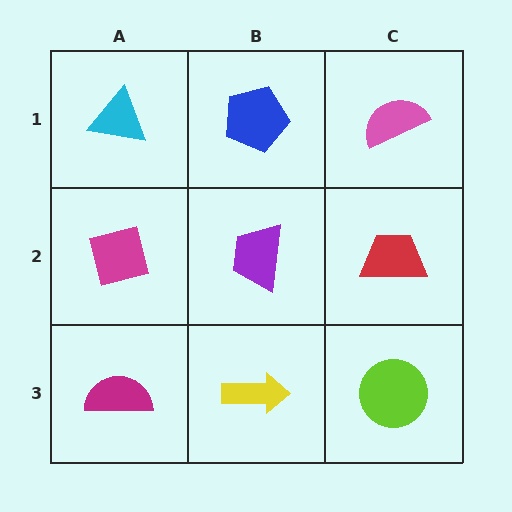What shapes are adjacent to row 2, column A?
A cyan triangle (row 1, column A), a magenta semicircle (row 3, column A), a purple trapezoid (row 2, column B).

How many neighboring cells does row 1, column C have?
2.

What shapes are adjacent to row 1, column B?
A purple trapezoid (row 2, column B), a cyan triangle (row 1, column A), a pink semicircle (row 1, column C).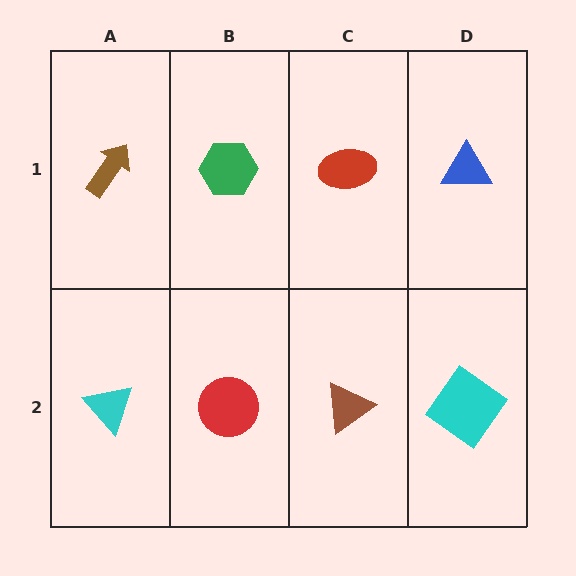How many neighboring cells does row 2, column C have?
3.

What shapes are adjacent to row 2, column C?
A red ellipse (row 1, column C), a red circle (row 2, column B), a cyan diamond (row 2, column D).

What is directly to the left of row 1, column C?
A green hexagon.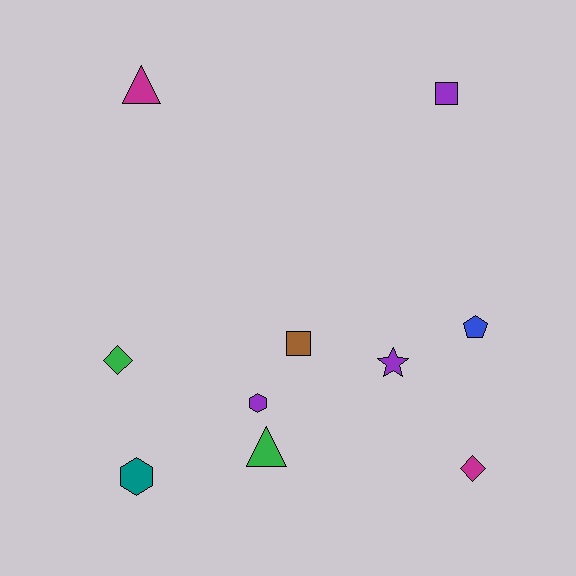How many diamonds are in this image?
There are 2 diamonds.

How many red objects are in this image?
There are no red objects.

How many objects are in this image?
There are 10 objects.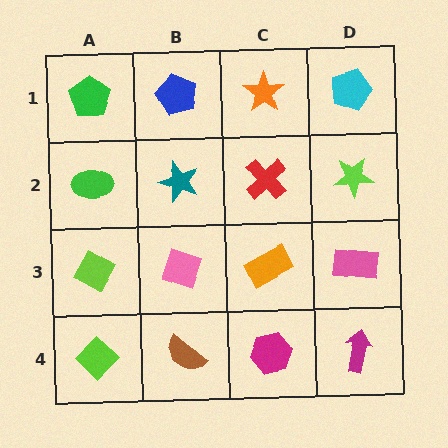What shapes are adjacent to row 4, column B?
A pink diamond (row 3, column B), a lime diamond (row 4, column A), a magenta hexagon (row 4, column C).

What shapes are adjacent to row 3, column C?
A red cross (row 2, column C), a magenta hexagon (row 4, column C), a pink diamond (row 3, column B), a pink rectangle (row 3, column D).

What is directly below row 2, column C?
An orange rectangle.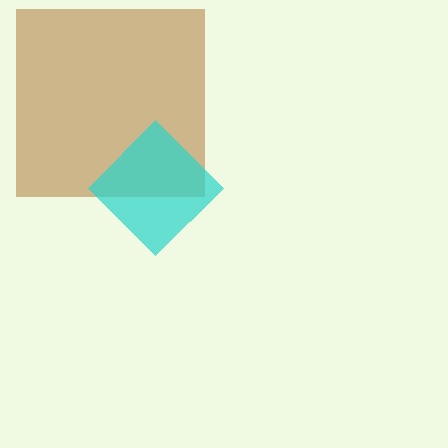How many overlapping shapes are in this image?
There are 2 overlapping shapes in the image.